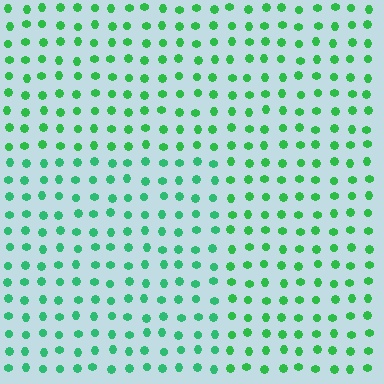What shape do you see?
I see a rectangle.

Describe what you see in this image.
The image is filled with small green elements in a uniform arrangement. A rectangle-shaped region is visible where the elements are tinted to a slightly different hue, forming a subtle color boundary.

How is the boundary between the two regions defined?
The boundary is defined purely by a slight shift in hue (about 19 degrees). Spacing, size, and orientation are identical on both sides.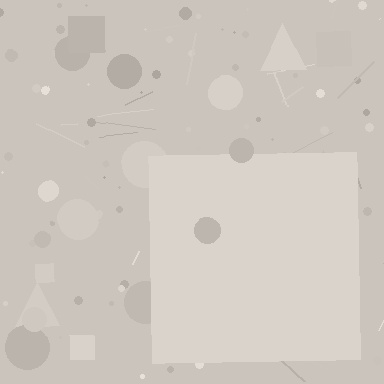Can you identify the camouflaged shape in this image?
The camouflaged shape is a square.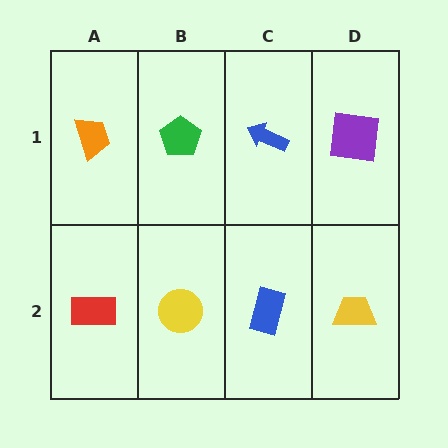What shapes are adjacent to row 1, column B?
A yellow circle (row 2, column B), an orange trapezoid (row 1, column A), a blue arrow (row 1, column C).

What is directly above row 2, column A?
An orange trapezoid.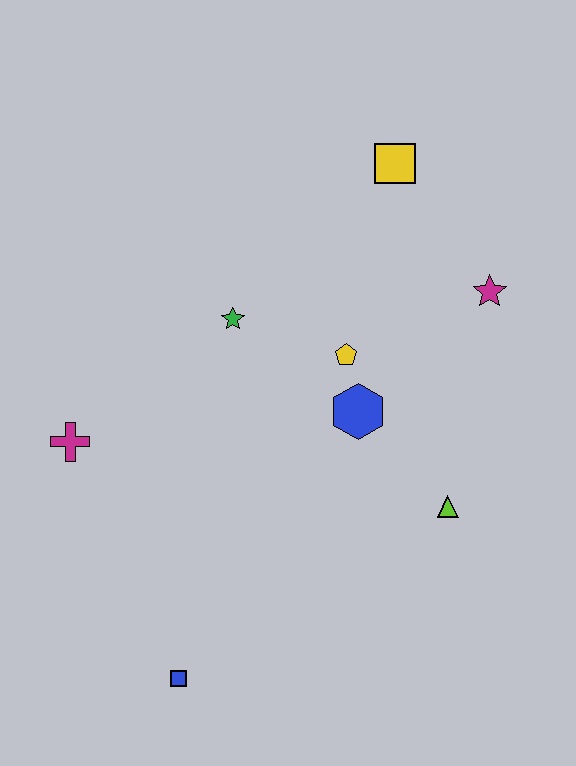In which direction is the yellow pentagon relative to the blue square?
The yellow pentagon is above the blue square.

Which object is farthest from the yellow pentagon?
The blue square is farthest from the yellow pentagon.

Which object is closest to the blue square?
The magenta cross is closest to the blue square.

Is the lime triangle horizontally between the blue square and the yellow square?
No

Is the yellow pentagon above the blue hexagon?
Yes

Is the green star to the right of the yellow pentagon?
No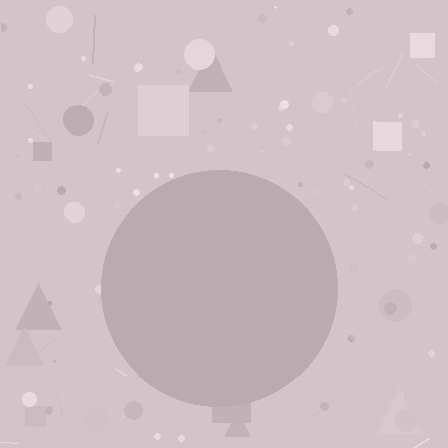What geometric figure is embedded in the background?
A circle is embedded in the background.